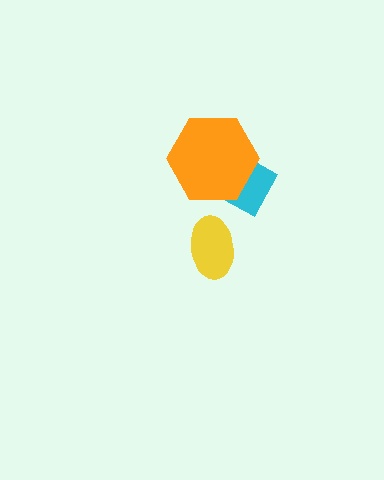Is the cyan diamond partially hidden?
Yes, it is partially covered by another shape.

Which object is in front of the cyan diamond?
The orange hexagon is in front of the cyan diamond.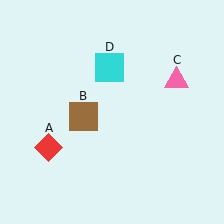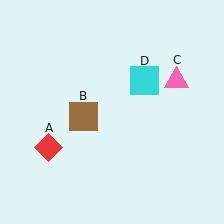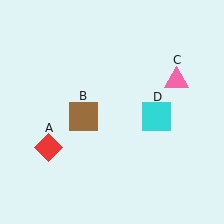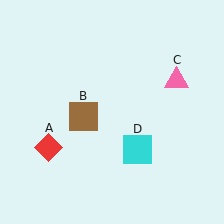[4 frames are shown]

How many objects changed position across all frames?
1 object changed position: cyan square (object D).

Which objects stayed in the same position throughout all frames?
Red diamond (object A) and brown square (object B) and pink triangle (object C) remained stationary.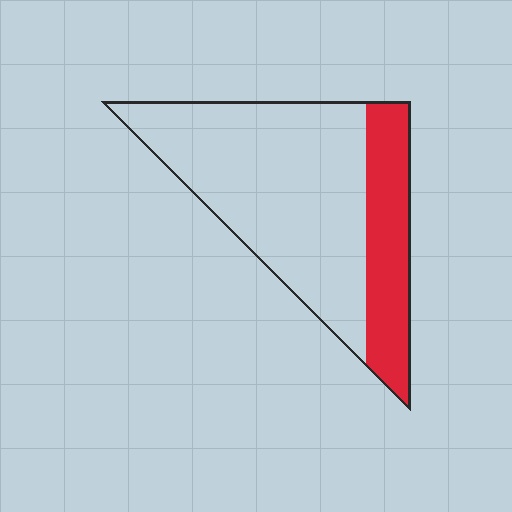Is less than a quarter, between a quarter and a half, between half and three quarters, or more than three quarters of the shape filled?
Between a quarter and a half.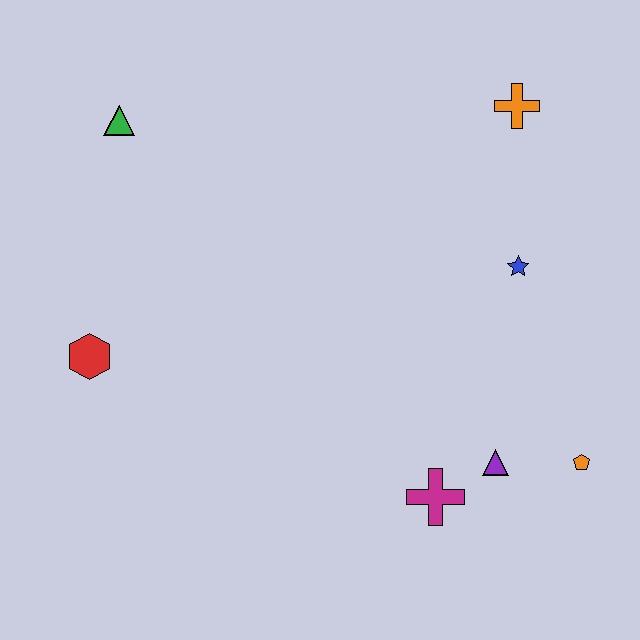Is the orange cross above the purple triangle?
Yes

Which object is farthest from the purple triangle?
The green triangle is farthest from the purple triangle.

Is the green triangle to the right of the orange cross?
No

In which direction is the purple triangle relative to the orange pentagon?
The purple triangle is to the left of the orange pentagon.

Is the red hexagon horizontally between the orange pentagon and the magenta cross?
No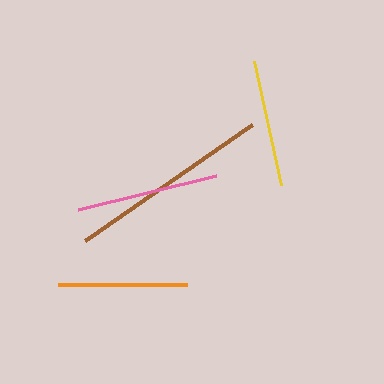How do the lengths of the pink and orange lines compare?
The pink and orange lines are approximately the same length.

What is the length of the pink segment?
The pink segment is approximately 141 pixels long.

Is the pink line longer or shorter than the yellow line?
The pink line is longer than the yellow line.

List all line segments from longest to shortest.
From longest to shortest: brown, pink, orange, yellow.